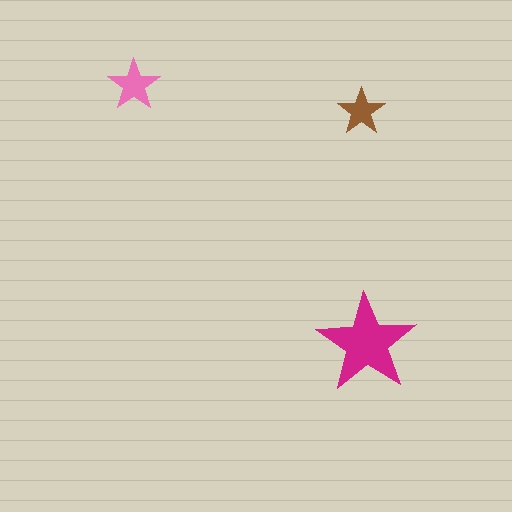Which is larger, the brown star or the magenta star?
The magenta one.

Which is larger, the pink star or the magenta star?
The magenta one.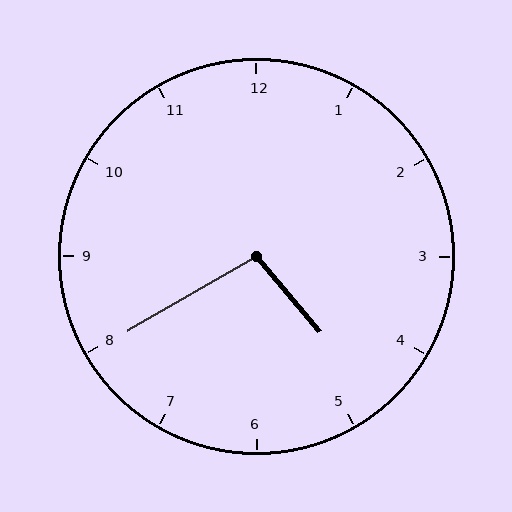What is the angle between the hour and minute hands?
Approximately 100 degrees.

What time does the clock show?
4:40.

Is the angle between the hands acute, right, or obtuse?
It is obtuse.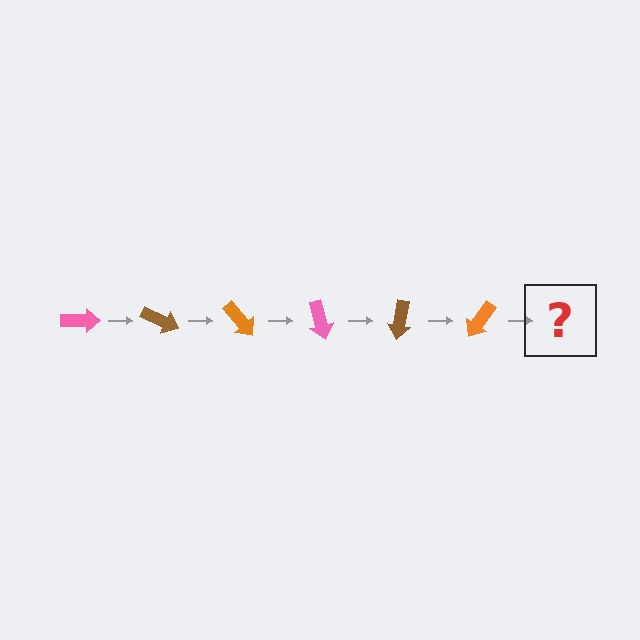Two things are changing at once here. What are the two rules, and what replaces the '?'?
The two rules are that it rotates 25 degrees each step and the color cycles through pink, brown, and orange. The '?' should be a pink arrow, rotated 150 degrees from the start.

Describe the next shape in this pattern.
It should be a pink arrow, rotated 150 degrees from the start.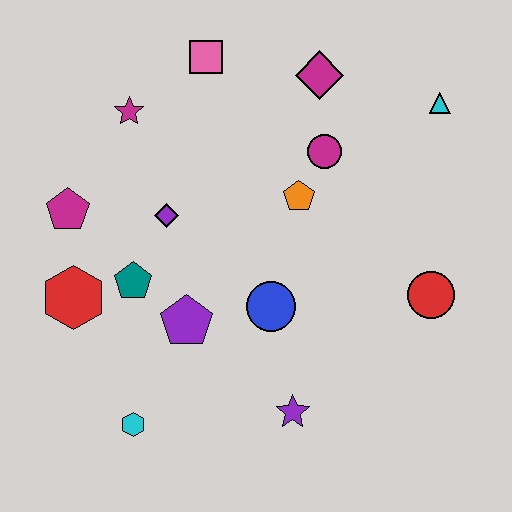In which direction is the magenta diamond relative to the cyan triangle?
The magenta diamond is to the left of the cyan triangle.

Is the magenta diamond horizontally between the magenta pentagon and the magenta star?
No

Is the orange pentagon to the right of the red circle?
No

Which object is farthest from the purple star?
The pink square is farthest from the purple star.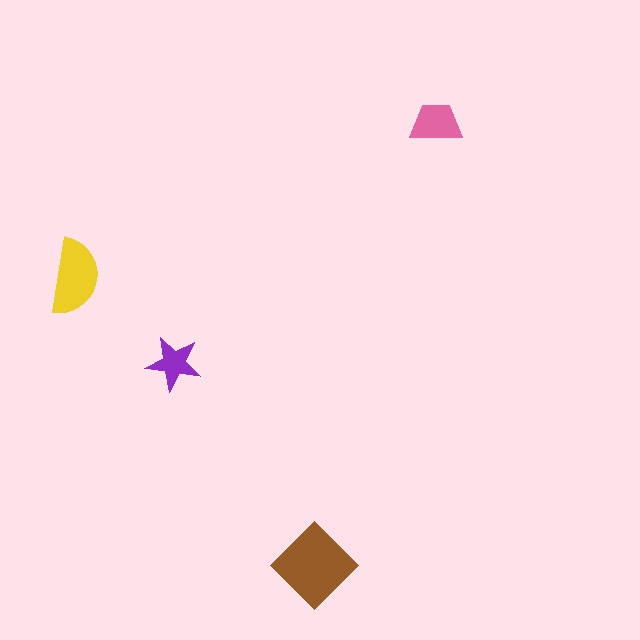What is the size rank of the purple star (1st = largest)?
4th.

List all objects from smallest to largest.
The purple star, the pink trapezoid, the yellow semicircle, the brown diamond.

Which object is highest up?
The pink trapezoid is topmost.